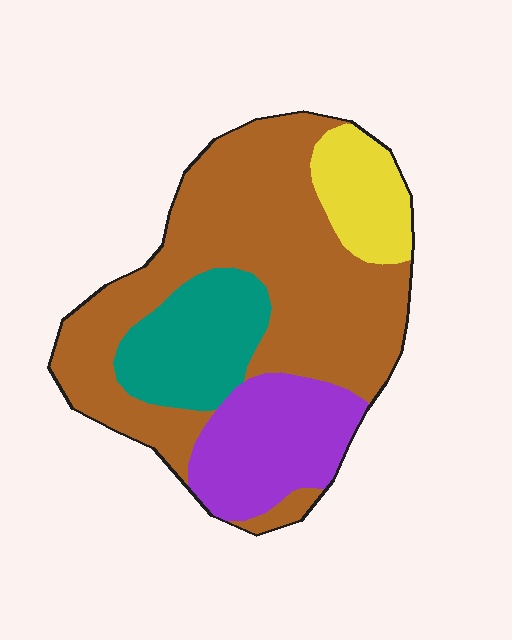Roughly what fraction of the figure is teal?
Teal takes up about one sixth (1/6) of the figure.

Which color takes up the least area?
Yellow, at roughly 10%.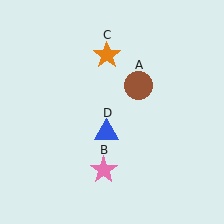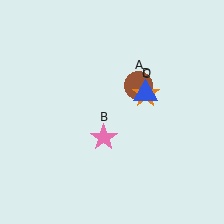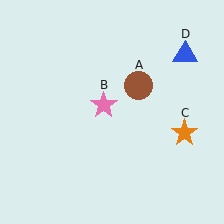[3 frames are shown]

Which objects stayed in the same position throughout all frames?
Brown circle (object A) remained stationary.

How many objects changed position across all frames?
3 objects changed position: pink star (object B), orange star (object C), blue triangle (object D).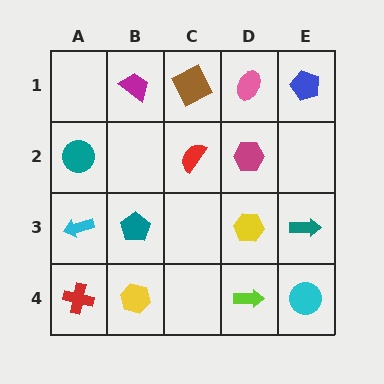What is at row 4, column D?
A lime arrow.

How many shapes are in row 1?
4 shapes.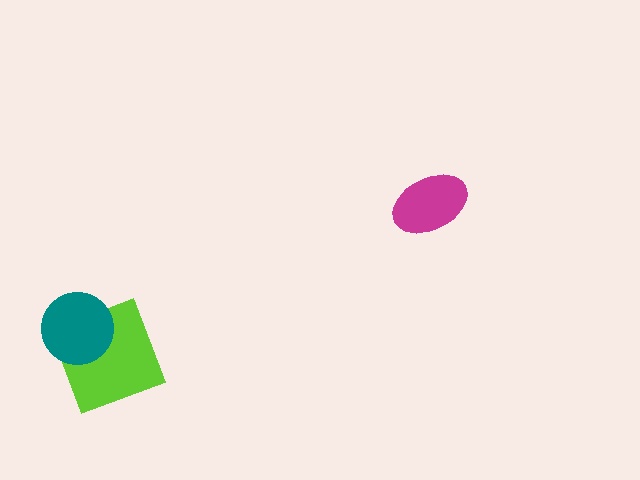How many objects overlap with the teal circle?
1 object overlaps with the teal circle.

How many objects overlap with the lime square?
1 object overlaps with the lime square.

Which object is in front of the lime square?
The teal circle is in front of the lime square.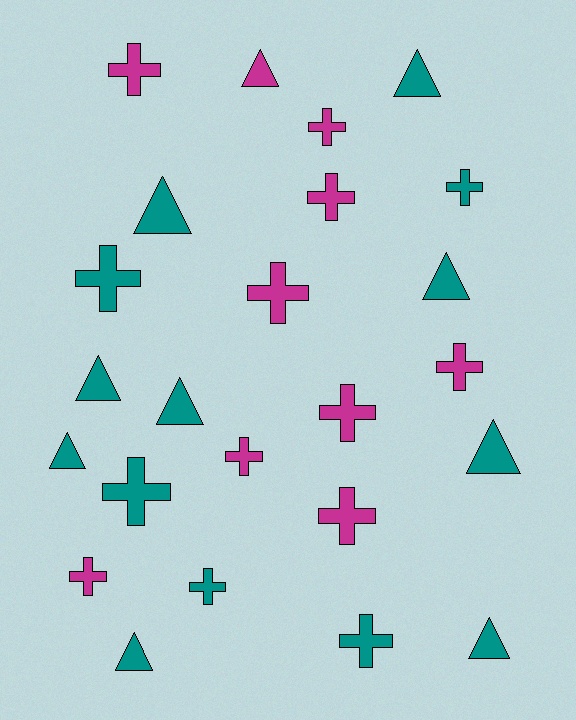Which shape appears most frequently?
Cross, with 14 objects.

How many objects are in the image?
There are 24 objects.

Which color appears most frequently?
Teal, with 14 objects.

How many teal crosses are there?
There are 5 teal crosses.